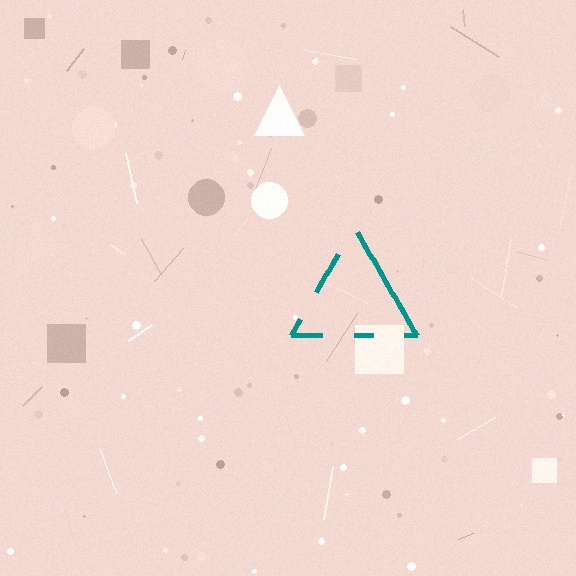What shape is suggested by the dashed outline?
The dashed outline suggests a triangle.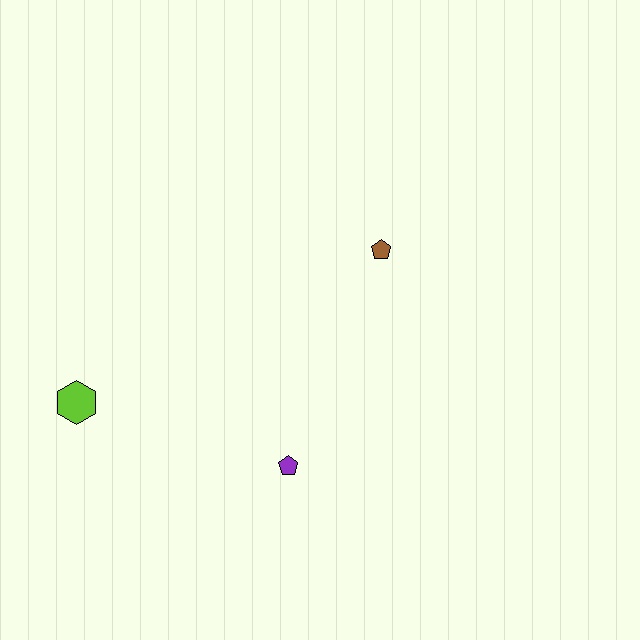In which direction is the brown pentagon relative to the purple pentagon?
The brown pentagon is above the purple pentagon.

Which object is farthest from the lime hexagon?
The brown pentagon is farthest from the lime hexagon.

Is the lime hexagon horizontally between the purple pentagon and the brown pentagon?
No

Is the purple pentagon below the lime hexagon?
Yes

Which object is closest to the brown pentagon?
The purple pentagon is closest to the brown pentagon.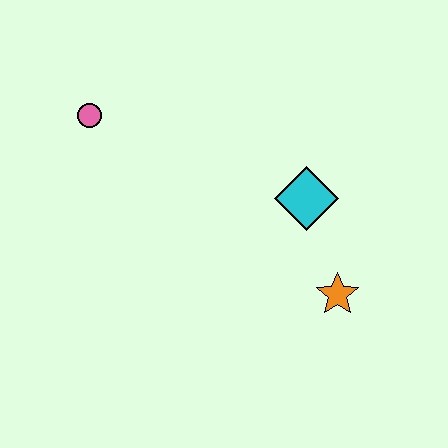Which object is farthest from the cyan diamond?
The pink circle is farthest from the cyan diamond.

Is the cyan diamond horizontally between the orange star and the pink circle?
Yes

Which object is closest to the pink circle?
The cyan diamond is closest to the pink circle.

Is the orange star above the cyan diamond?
No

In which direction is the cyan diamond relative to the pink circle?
The cyan diamond is to the right of the pink circle.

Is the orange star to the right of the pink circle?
Yes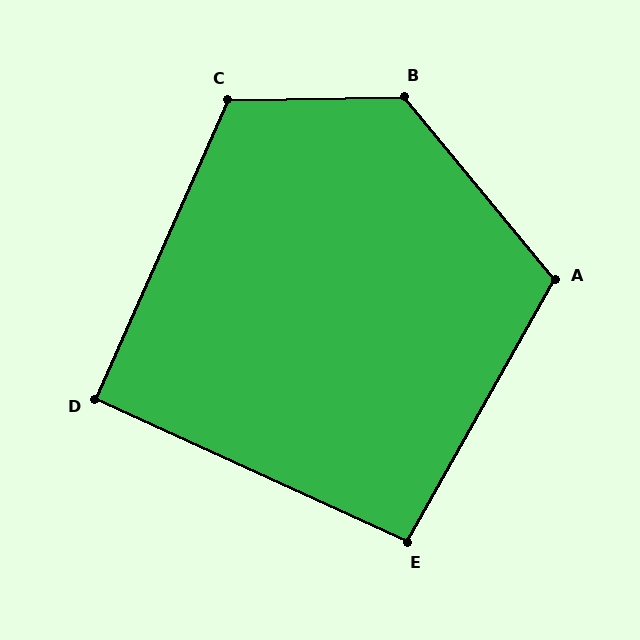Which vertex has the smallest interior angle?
D, at approximately 91 degrees.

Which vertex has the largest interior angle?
B, at approximately 129 degrees.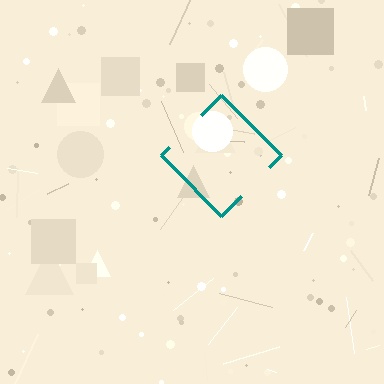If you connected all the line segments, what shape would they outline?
They would outline a diamond.